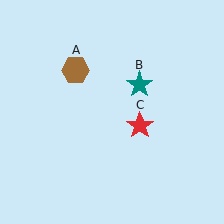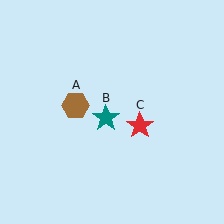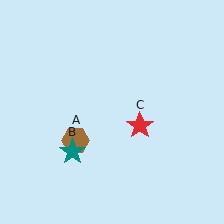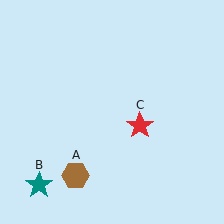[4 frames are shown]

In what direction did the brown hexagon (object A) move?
The brown hexagon (object A) moved down.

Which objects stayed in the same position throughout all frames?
Red star (object C) remained stationary.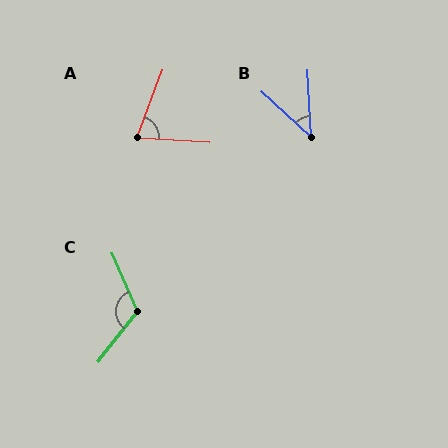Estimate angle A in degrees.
Approximately 73 degrees.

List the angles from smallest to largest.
B (45°), A (73°), C (119°).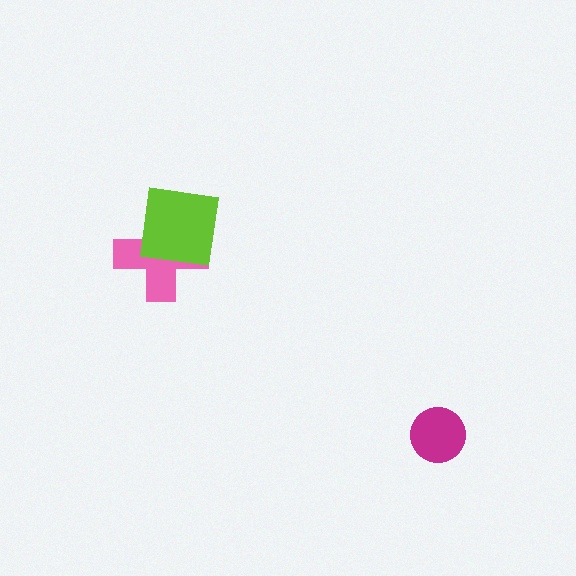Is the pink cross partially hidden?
Yes, it is partially covered by another shape.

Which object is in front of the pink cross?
The lime square is in front of the pink cross.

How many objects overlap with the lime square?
1 object overlaps with the lime square.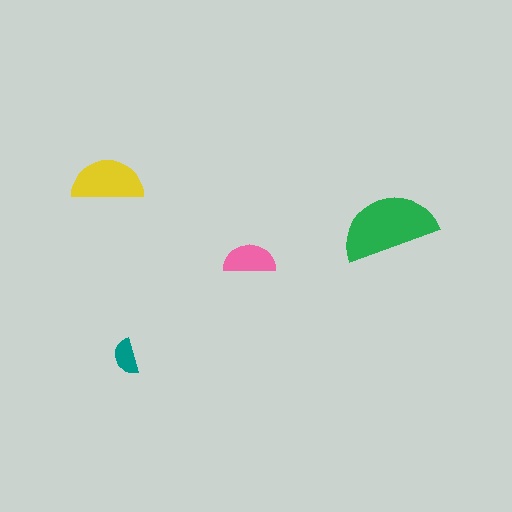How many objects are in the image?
There are 4 objects in the image.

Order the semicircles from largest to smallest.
the green one, the yellow one, the pink one, the teal one.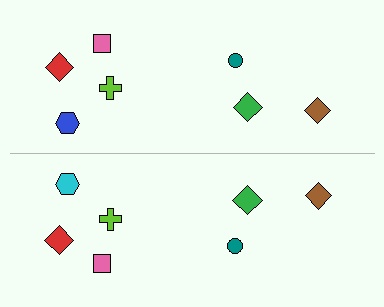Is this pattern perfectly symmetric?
No, the pattern is not perfectly symmetric. The cyan hexagon on the bottom side breaks the symmetry — its mirror counterpart is blue.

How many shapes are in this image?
There are 14 shapes in this image.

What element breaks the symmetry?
The cyan hexagon on the bottom side breaks the symmetry — its mirror counterpart is blue.